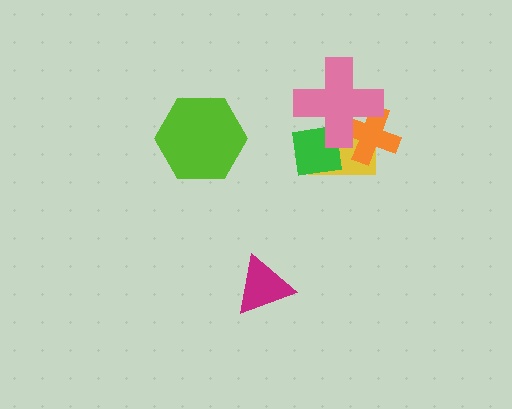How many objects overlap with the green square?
2 objects overlap with the green square.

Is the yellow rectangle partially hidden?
Yes, it is partially covered by another shape.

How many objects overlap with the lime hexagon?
0 objects overlap with the lime hexagon.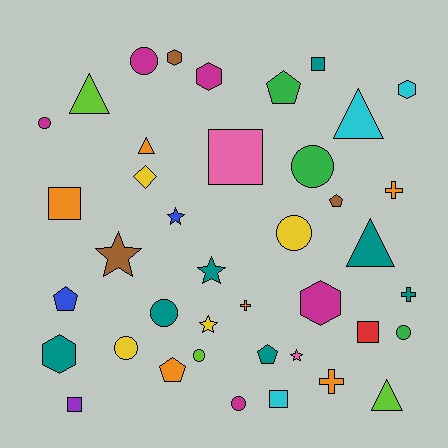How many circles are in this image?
There are 9 circles.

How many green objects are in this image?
There are 3 green objects.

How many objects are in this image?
There are 40 objects.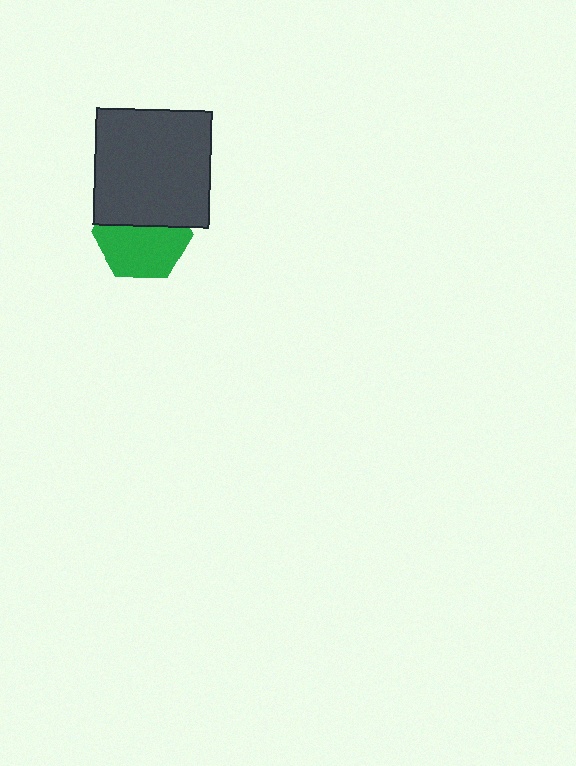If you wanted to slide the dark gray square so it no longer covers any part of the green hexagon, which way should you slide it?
Slide it up — that is the most direct way to separate the two shapes.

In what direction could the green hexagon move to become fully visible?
The green hexagon could move down. That would shift it out from behind the dark gray square entirely.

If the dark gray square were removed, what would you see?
You would see the complete green hexagon.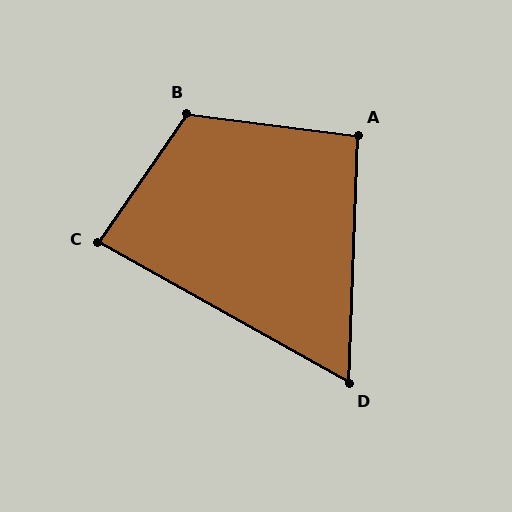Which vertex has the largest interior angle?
B, at approximately 117 degrees.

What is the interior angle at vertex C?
Approximately 85 degrees (acute).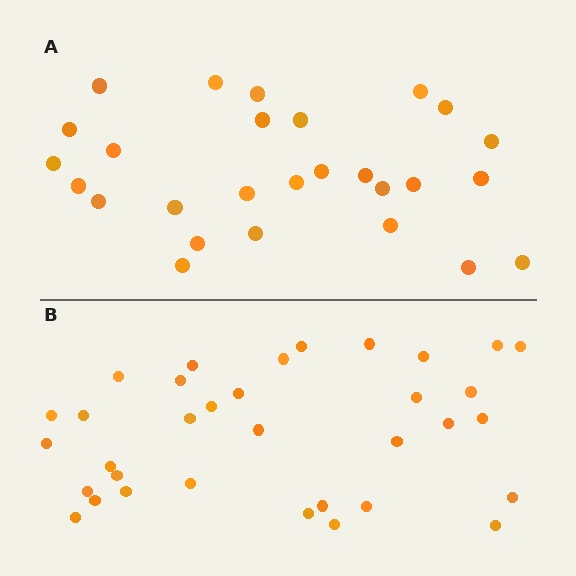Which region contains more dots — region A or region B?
Region B (the bottom region) has more dots.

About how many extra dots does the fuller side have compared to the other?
Region B has roughly 8 or so more dots than region A.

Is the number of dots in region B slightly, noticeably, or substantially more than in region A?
Region B has noticeably more, but not dramatically so. The ratio is roughly 1.3 to 1.